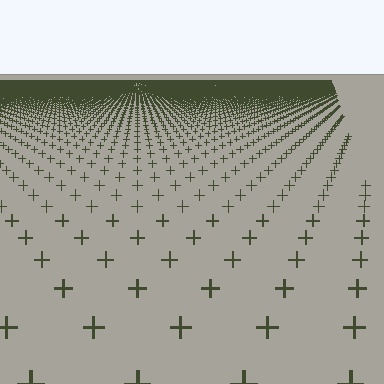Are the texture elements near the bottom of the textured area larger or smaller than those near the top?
Larger. Near the bottom, elements are closer to the viewer and appear at a bigger on-screen size.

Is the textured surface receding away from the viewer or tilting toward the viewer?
The surface is receding away from the viewer. Texture elements get smaller and denser toward the top.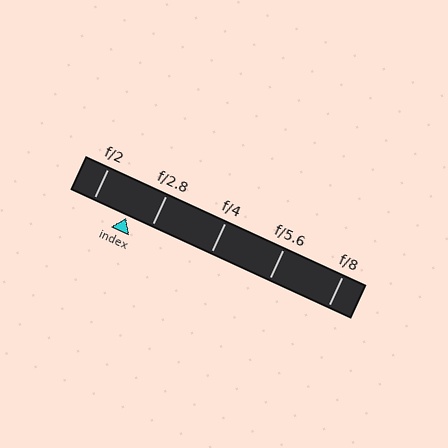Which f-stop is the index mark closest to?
The index mark is closest to f/2.8.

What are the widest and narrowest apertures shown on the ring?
The widest aperture shown is f/2 and the narrowest is f/8.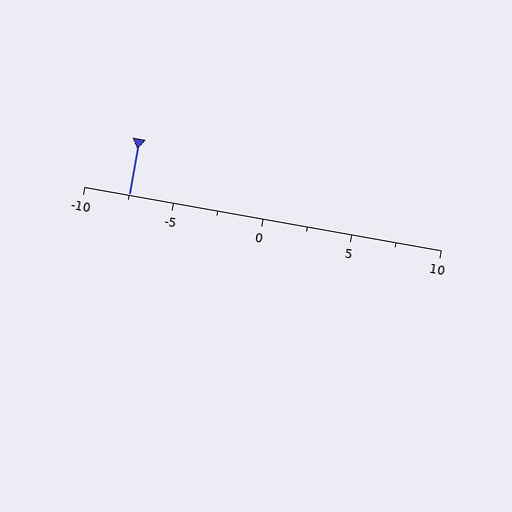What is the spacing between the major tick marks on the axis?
The major ticks are spaced 5 apart.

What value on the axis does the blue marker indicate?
The marker indicates approximately -7.5.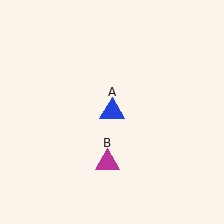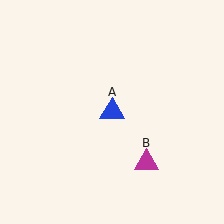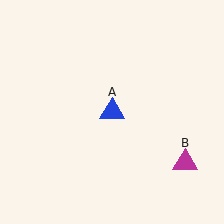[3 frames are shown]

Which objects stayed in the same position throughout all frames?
Blue triangle (object A) remained stationary.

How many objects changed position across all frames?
1 object changed position: magenta triangle (object B).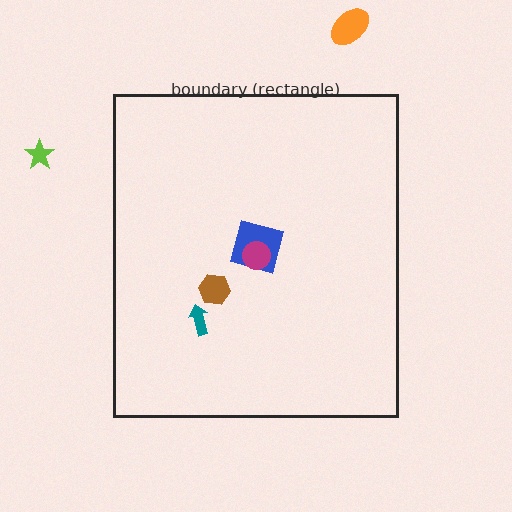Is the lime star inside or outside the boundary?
Outside.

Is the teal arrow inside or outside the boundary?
Inside.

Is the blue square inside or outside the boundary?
Inside.